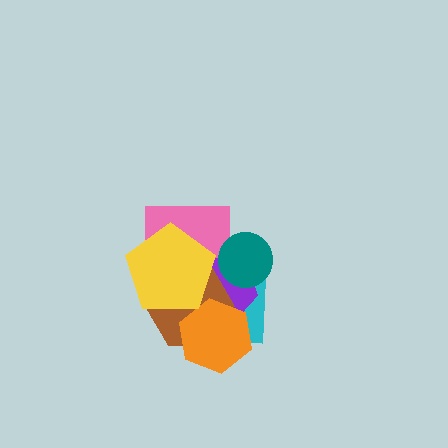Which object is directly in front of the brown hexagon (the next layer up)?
The orange hexagon is directly in front of the brown hexagon.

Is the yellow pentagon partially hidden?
No, no other shape covers it.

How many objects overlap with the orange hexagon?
3 objects overlap with the orange hexagon.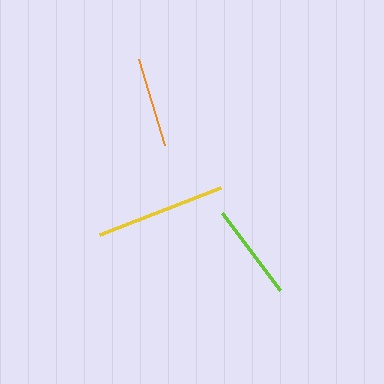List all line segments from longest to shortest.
From longest to shortest: yellow, lime, orange.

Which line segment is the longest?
The yellow line is the longest at approximately 130 pixels.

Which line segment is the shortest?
The orange line is the shortest at approximately 90 pixels.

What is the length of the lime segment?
The lime segment is approximately 97 pixels long.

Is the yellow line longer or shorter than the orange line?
The yellow line is longer than the orange line.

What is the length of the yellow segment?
The yellow segment is approximately 130 pixels long.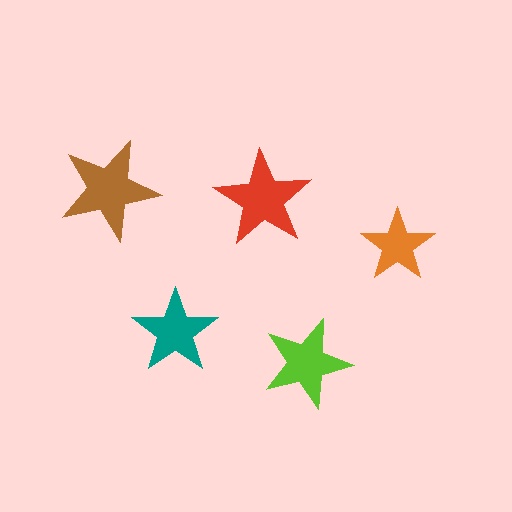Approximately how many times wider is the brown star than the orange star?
About 1.5 times wider.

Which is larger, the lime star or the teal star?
The lime one.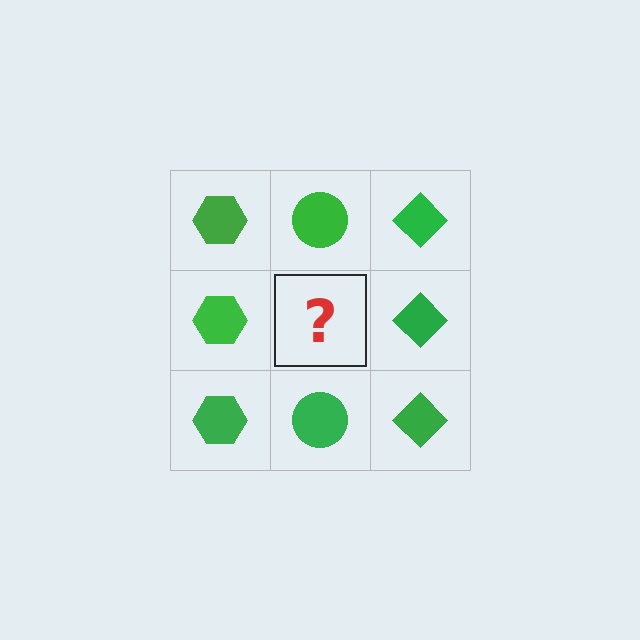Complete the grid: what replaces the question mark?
The question mark should be replaced with a green circle.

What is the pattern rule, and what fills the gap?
The rule is that each column has a consistent shape. The gap should be filled with a green circle.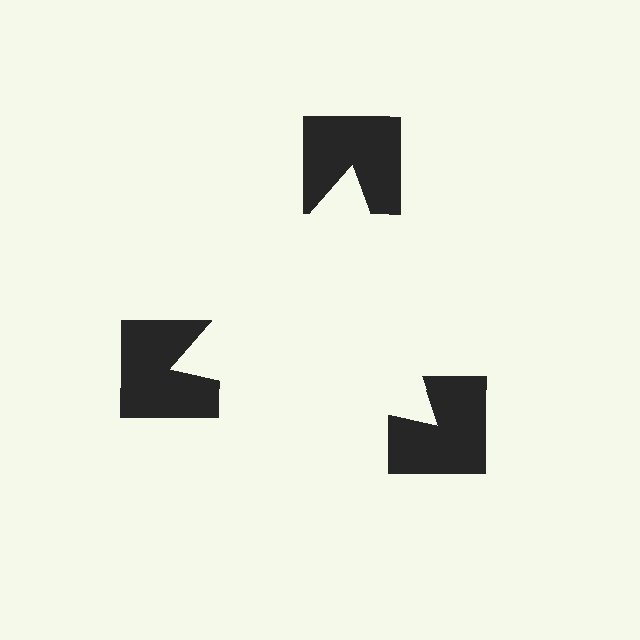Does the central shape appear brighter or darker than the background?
It typically appears slightly brighter than the background, even though no actual brightness change is drawn.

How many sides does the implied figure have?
3 sides.